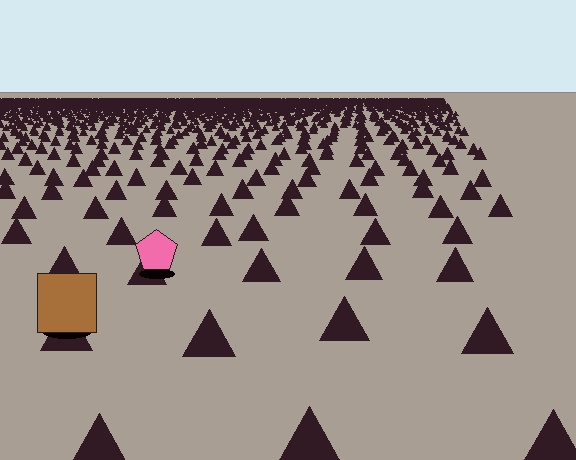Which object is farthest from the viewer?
The pink pentagon is farthest from the viewer. It appears smaller and the ground texture around it is denser.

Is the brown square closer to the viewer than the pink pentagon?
Yes. The brown square is closer — you can tell from the texture gradient: the ground texture is coarser near it.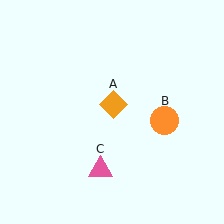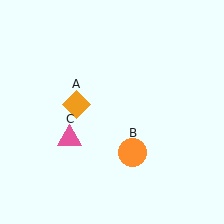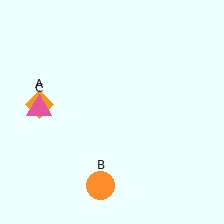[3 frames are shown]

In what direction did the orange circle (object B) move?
The orange circle (object B) moved down and to the left.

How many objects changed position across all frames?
3 objects changed position: orange diamond (object A), orange circle (object B), pink triangle (object C).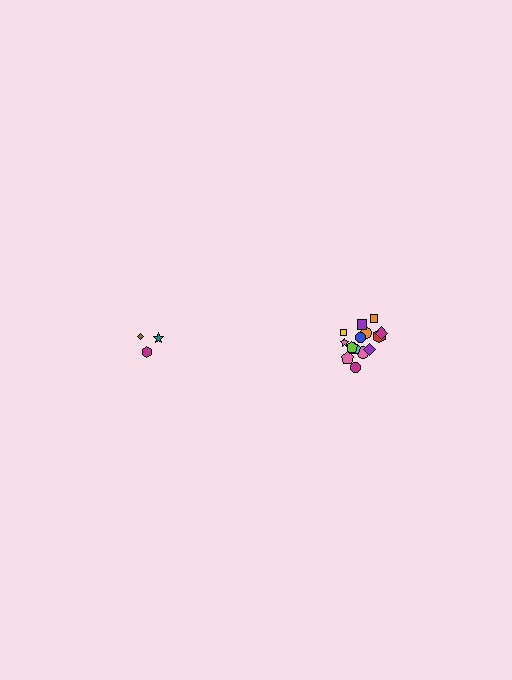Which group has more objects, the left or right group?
The right group.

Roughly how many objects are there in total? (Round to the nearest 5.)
Roughly 20 objects in total.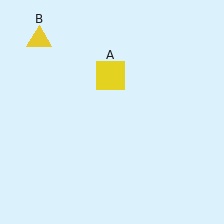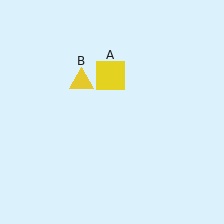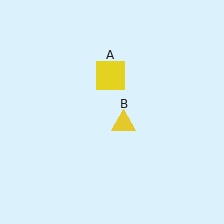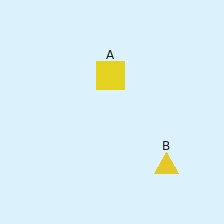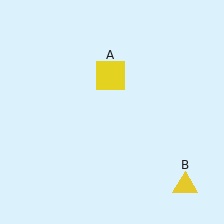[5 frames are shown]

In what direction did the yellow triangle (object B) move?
The yellow triangle (object B) moved down and to the right.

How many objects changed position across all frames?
1 object changed position: yellow triangle (object B).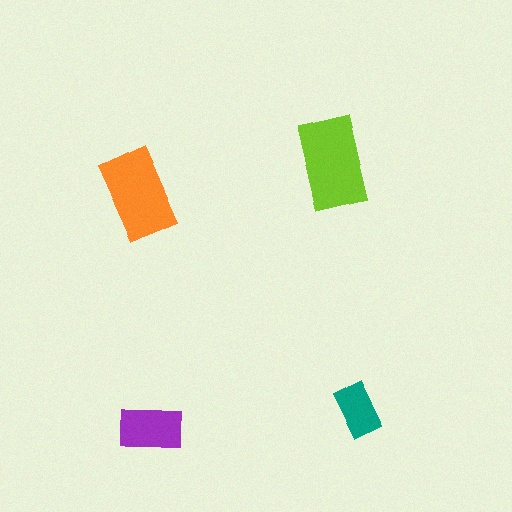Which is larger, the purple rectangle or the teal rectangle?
The purple one.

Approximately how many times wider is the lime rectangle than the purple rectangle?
About 1.5 times wider.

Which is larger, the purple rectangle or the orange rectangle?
The orange one.